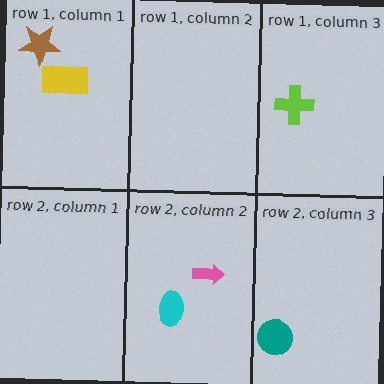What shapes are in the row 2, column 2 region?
The pink arrow, the cyan ellipse.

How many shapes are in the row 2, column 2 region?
2.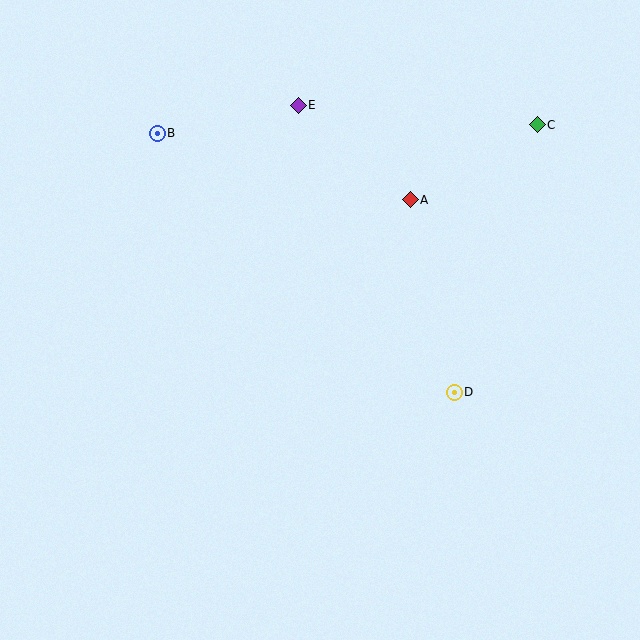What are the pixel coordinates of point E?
Point E is at (298, 105).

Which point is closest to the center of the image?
Point A at (410, 200) is closest to the center.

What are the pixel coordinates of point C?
Point C is at (537, 125).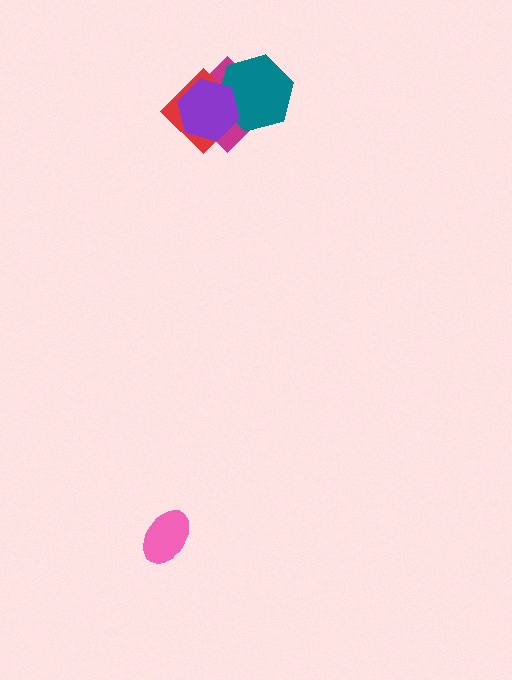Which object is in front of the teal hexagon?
The purple hexagon is in front of the teal hexagon.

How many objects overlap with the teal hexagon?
3 objects overlap with the teal hexagon.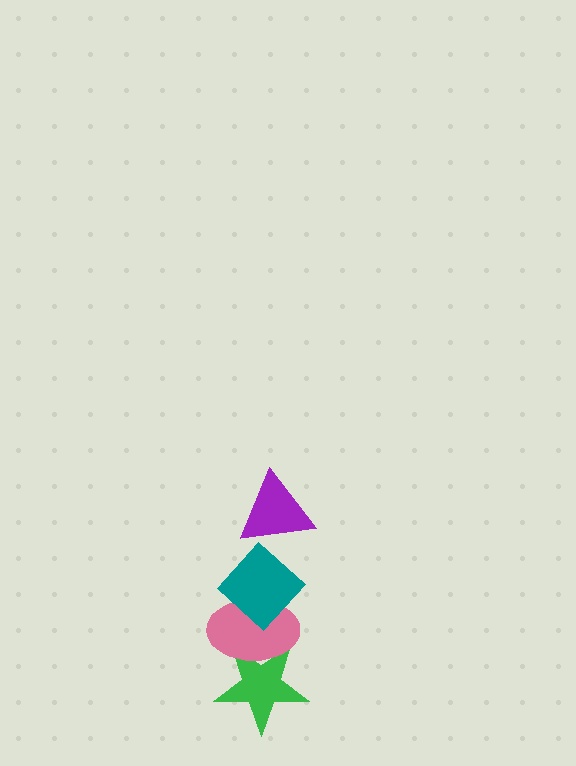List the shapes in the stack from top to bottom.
From top to bottom: the purple triangle, the teal diamond, the pink ellipse, the green star.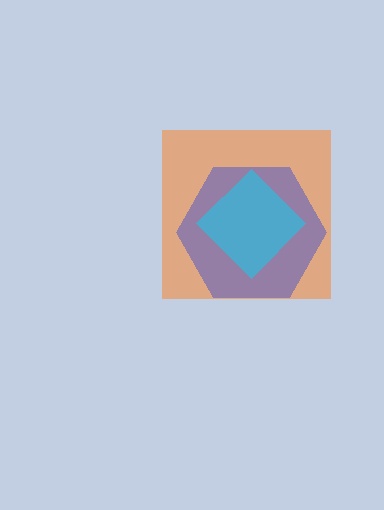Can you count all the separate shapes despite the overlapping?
Yes, there are 3 separate shapes.